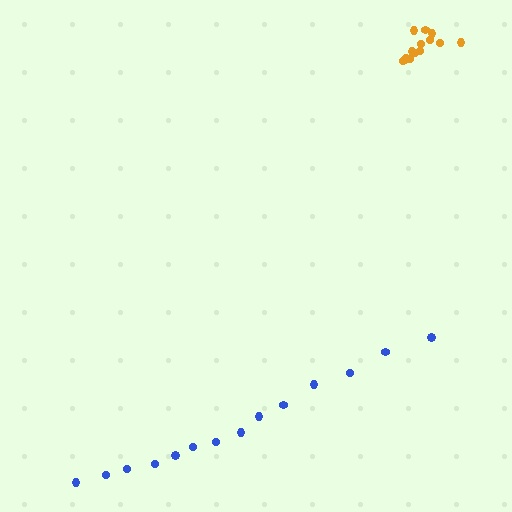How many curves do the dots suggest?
There are 2 distinct paths.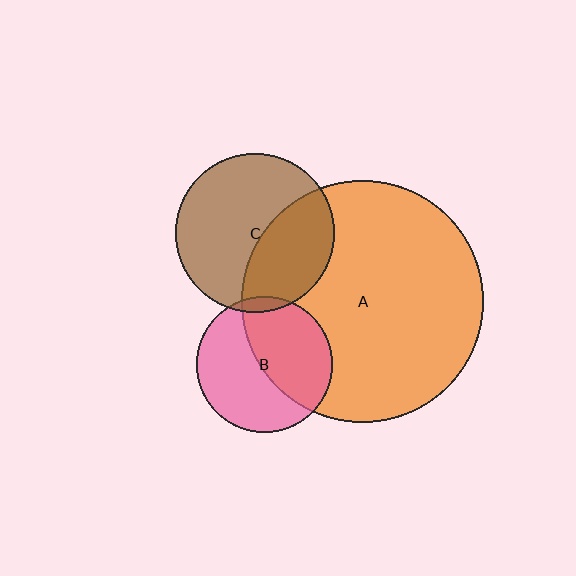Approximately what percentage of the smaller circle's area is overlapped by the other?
Approximately 5%.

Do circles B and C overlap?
Yes.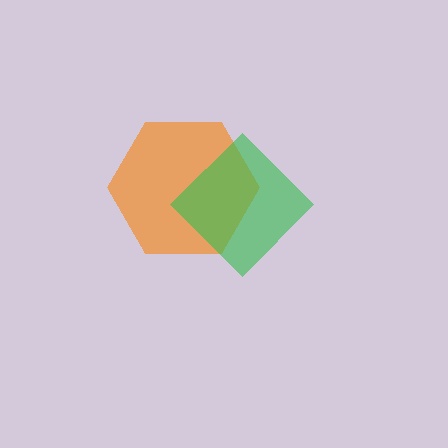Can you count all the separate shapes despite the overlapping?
Yes, there are 2 separate shapes.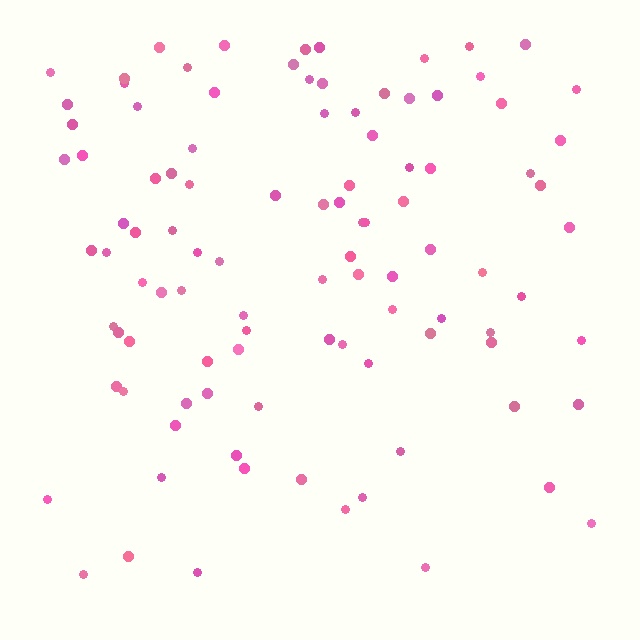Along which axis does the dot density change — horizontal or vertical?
Vertical.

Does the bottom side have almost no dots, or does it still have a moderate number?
Still a moderate number, just noticeably fewer than the top.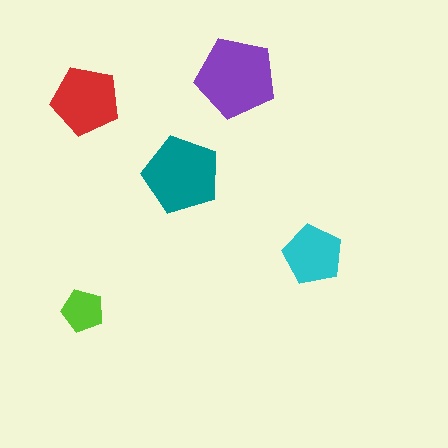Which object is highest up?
The purple pentagon is topmost.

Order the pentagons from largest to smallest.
the purple one, the teal one, the red one, the cyan one, the lime one.